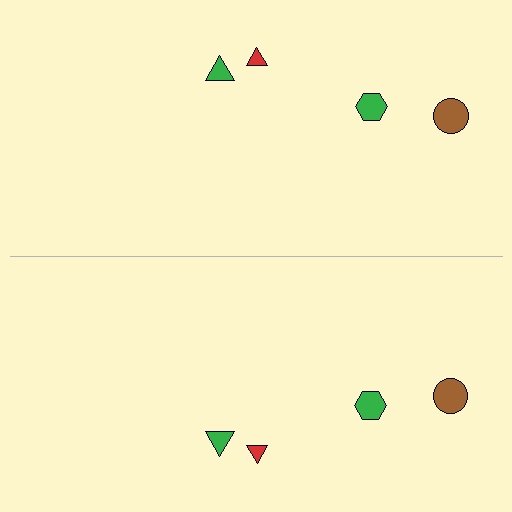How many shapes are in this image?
There are 8 shapes in this image.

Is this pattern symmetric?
Yes, this pattern has bilateral (reflection) symmetry.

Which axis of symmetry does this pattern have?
The pattern has a horizontal axis of symmetry running through the center of the image.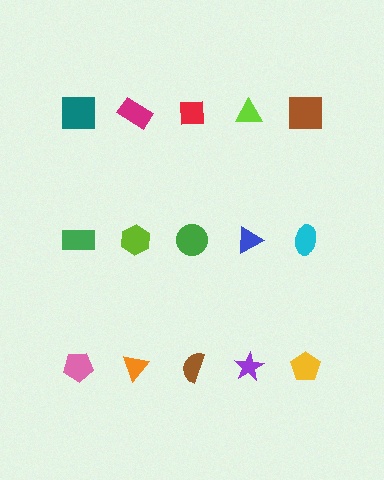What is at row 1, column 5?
A brown square.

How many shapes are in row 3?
5 shapes.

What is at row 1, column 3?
A red square.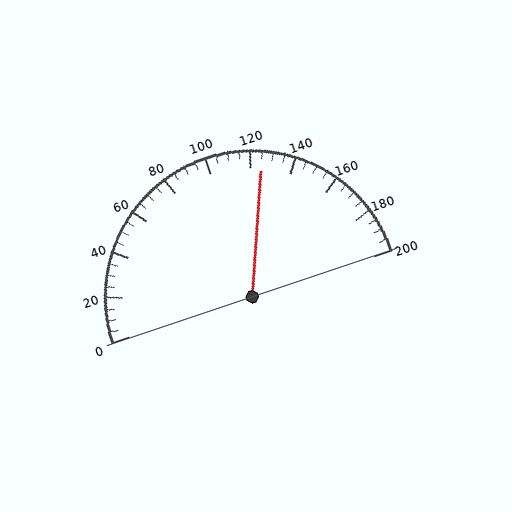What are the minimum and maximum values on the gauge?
The gauge ranges from 0 to 200.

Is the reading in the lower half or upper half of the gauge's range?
The reading is in the upper half of the range (0 to 200).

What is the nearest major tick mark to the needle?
The nearest major tick mark is 120.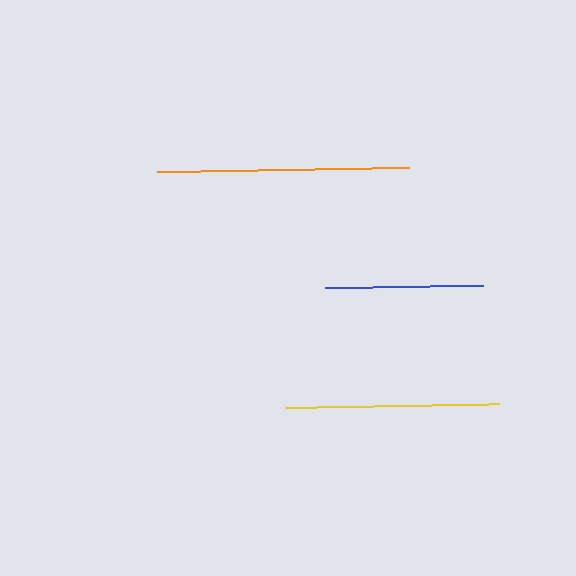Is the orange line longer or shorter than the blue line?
The orange line is longer than the blue line.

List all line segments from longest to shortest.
From longest to shortest: orange, yellow, blue.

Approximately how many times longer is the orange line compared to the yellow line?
The orange line is approximately 1.2 times the length of the yellow line.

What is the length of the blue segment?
The blue segment is approximately 158 pixels long.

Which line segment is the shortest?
The blue line is the shortest at approximately 158 pixels.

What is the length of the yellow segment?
The yellow segment is approximately 214 pixels long.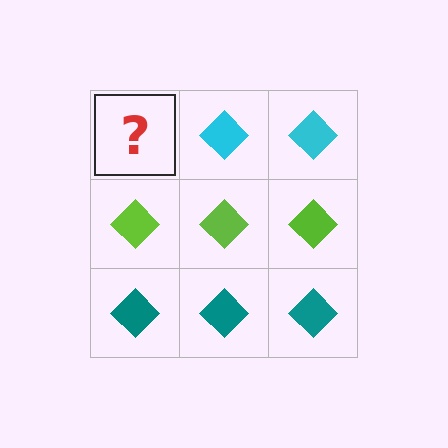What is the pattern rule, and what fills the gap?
The rule is that each row has a consistent color. The gap should be filled with a cyan diamond.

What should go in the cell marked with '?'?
The missing cell should contain a cyan diamond.